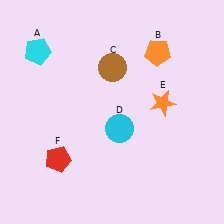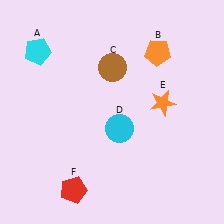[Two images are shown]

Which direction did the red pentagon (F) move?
The red pentagon (F) moved down.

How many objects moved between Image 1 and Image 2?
1 object moved between the two images.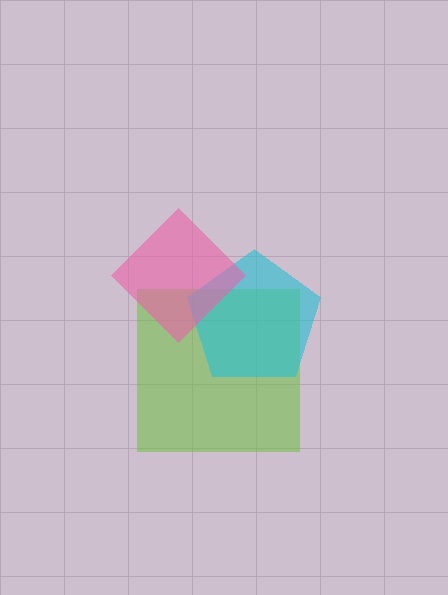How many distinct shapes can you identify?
There are 3 distinct shapes: a lime square, a cyan pentagon, a pink diamond.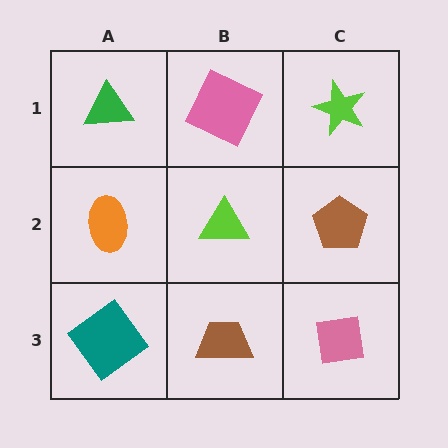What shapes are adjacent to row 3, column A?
An orange ellipse (row 2, column A), a brown trapezoid (row 3, column B).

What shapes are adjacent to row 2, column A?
A green triangle (row 1, column A), a teal diamond (row 3, column A), a lime triangle (row 2, column B).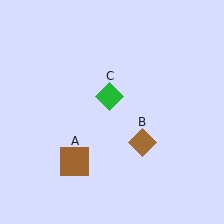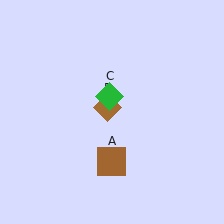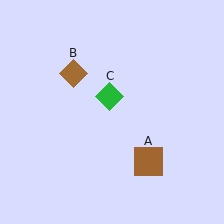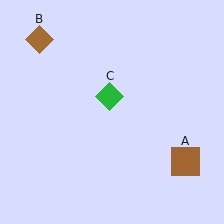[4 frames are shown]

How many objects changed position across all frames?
2 objects changed position: brown square (object A), brown diamond (object B).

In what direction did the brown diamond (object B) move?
The brown diamond (object B) moved up and to the left.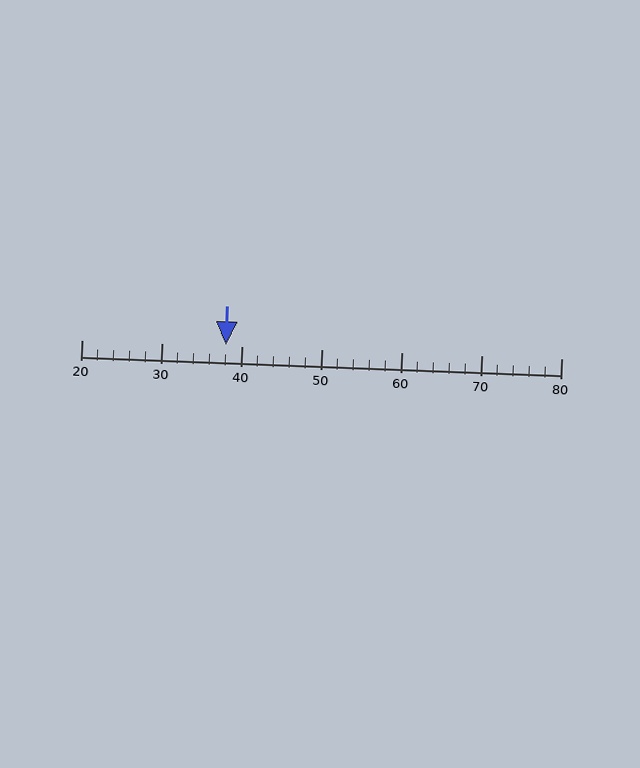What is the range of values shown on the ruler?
The ruler shows values from 20 to 80.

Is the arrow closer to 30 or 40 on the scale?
The arrow is closer to 40.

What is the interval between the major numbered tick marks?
The major tick marks are spaced 10 units apart.